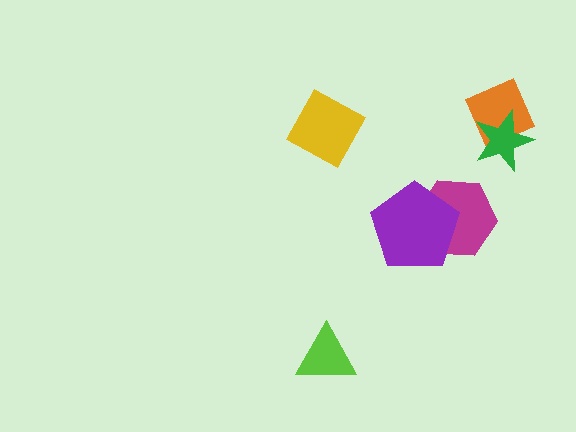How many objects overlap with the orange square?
1 object overlaps with the orange square.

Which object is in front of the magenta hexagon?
The purple pentagon is in front of the magenta hexagon.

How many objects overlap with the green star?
1 object overlaps with the green star.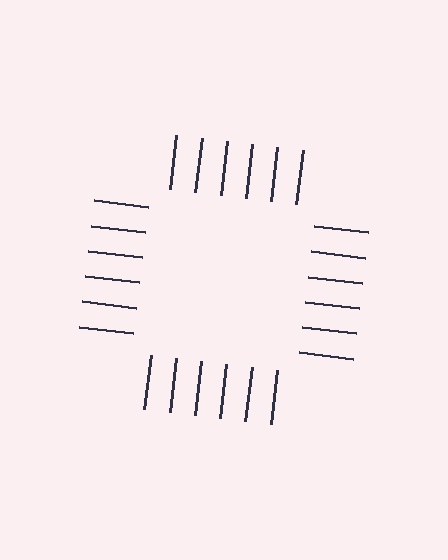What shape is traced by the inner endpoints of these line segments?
An illusory square — the line segments terminate on its edges but no continuous stroke is drawn.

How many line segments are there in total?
24 — 6 along each of the 4 edges.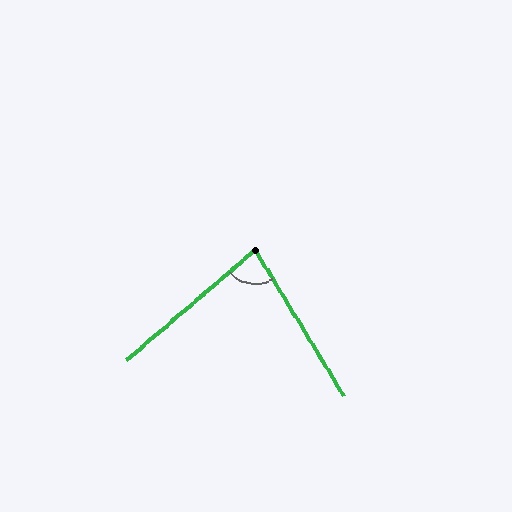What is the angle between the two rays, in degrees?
Approximately 81 degrees.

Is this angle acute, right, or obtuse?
It is acute.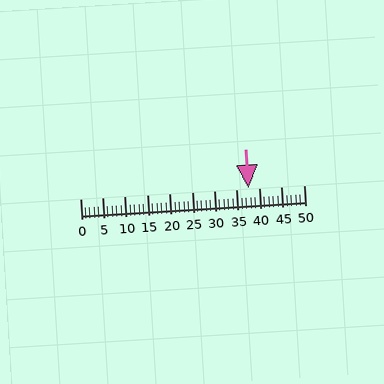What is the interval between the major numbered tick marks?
The major tick marks are spaced 5 units apart.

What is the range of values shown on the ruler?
The ruler shows values from 0 to 50.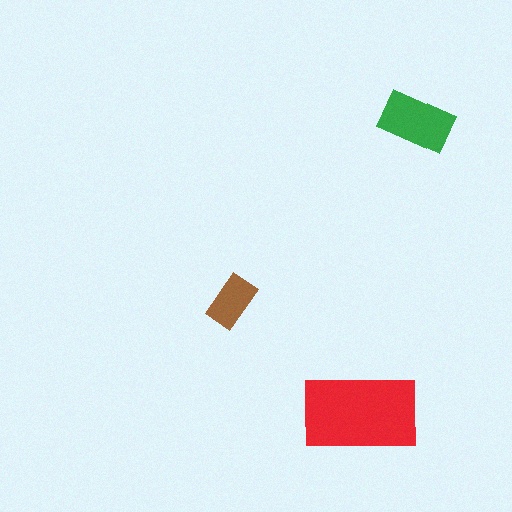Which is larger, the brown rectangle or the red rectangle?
The red one.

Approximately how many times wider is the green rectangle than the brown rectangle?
About 1.5 times wider.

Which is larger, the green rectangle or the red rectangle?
The red one.